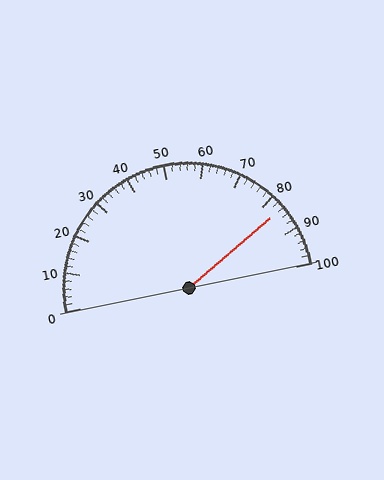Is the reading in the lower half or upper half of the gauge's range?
The reading is in the upper half of the range (0 to 100).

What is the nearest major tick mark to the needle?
The nearest major tick mark is 80.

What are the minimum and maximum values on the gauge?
The gauge ranges from 0 to 100.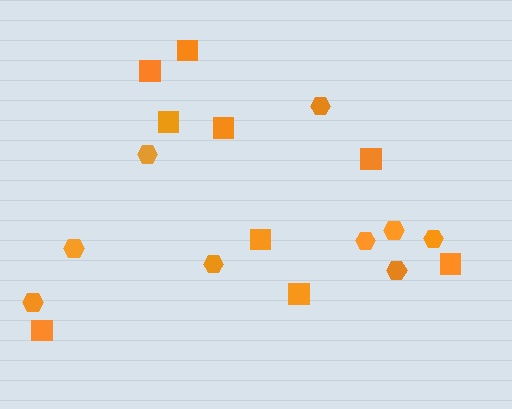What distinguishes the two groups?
There are 2 groups: one group of squares (9) and one group of hexagons (9).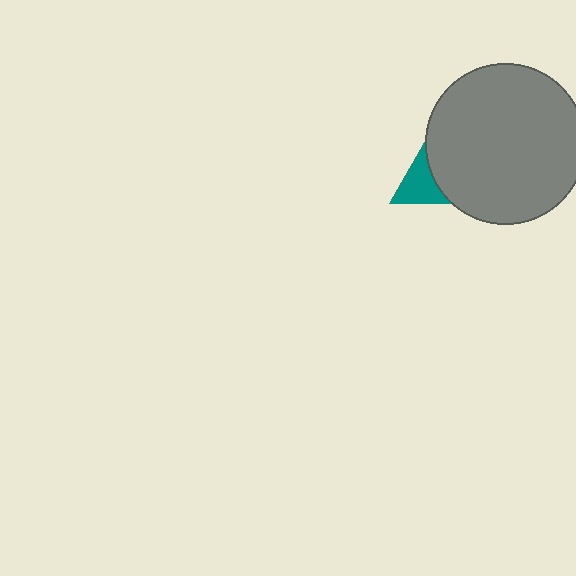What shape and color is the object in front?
The object in front is a gray circle.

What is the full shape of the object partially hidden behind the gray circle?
The partially hidden object is a teal triangle.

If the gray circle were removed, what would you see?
You would see the complete teal triangle.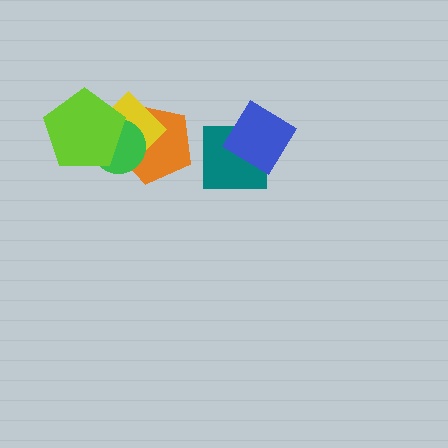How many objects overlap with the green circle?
3 objects overlap with the green circle.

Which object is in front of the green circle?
The lime pentagon is in front of the green circle.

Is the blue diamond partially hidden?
No, no other shape covers it.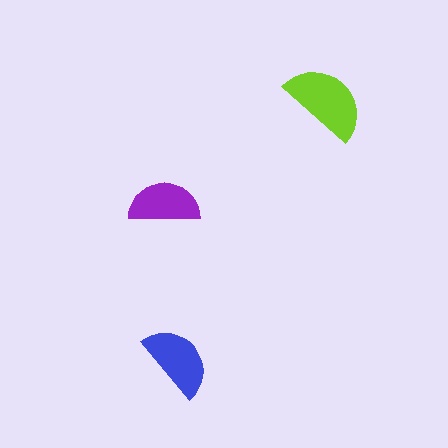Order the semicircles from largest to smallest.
the lime one, the blue one, the purple one.